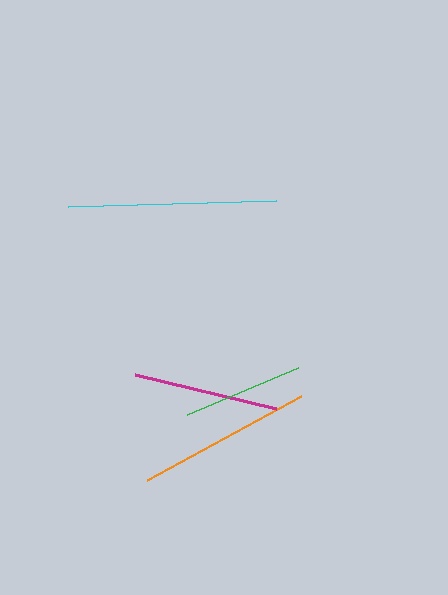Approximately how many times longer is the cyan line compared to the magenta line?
The cyan line is approximately 1.4 times the length of the magenta line.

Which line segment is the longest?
The cyan line is the longest at approximately 207 pixels.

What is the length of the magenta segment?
The magenta segment is approximately 145 pixels long.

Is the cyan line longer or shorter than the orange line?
The cyan line is longer than the orange line.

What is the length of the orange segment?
The orange segment is approximately 175 pixels long.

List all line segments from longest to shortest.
From longest to shortest: cyan, orange, magenta, green.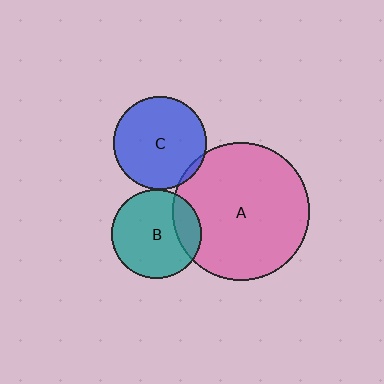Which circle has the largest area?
Circle A (pink).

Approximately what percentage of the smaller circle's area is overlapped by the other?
Approximately 5%.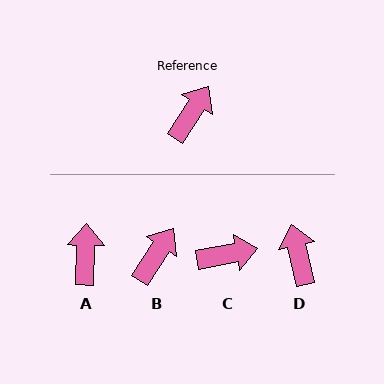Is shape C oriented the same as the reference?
No, it is off by about 46 degrees.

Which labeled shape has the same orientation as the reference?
B.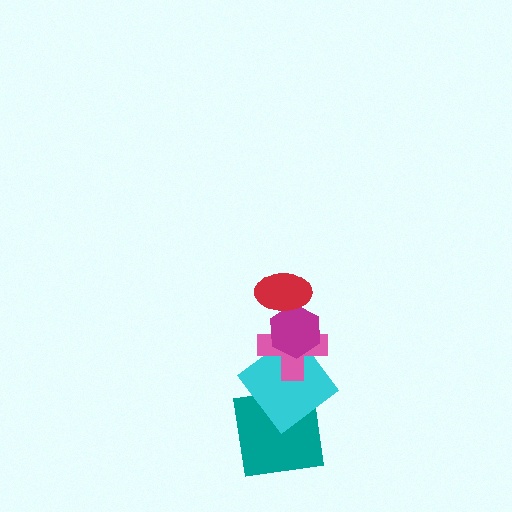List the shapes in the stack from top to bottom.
From top to bottom: the red ellipse, the magenta hexagon, the pink cross, the cyan diamond, the teal square.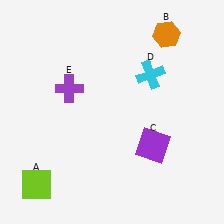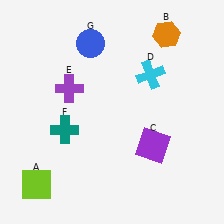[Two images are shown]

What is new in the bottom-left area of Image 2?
A teal cross (F) was added in the bottom-left area of Image 2.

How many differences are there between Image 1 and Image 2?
There are 2 differences between the two images.